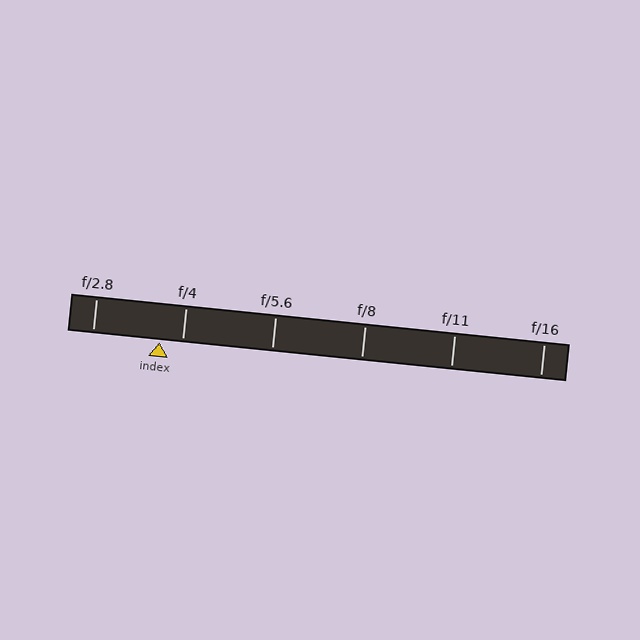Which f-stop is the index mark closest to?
The index mark is closest to f/4.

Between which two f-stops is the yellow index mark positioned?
The index mark is between f/2.8 and f/4.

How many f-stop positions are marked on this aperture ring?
There are 6 f-stop positions marked.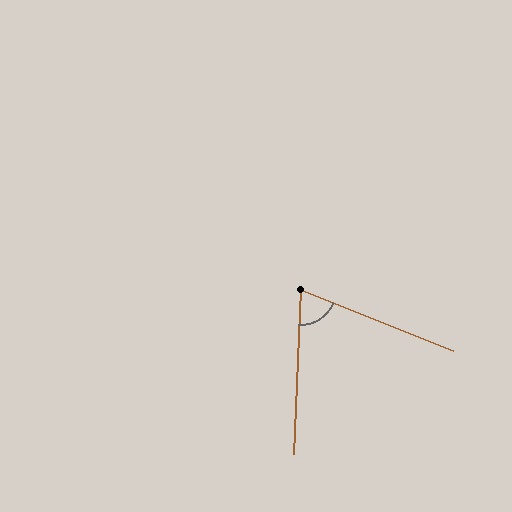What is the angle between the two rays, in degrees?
Approximately 71 degrees.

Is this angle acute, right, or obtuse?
It is acute.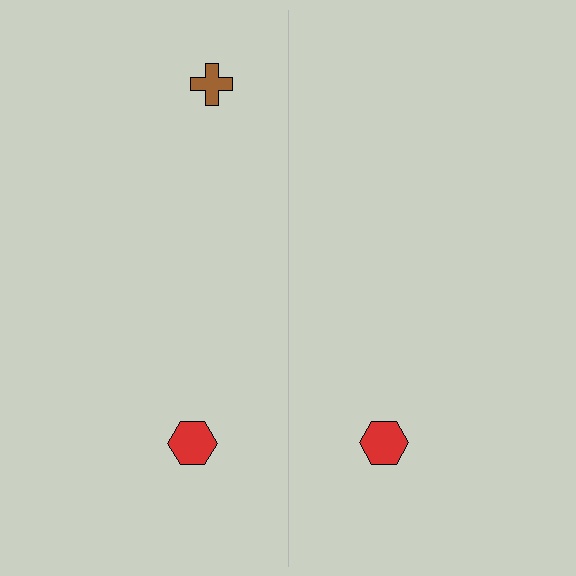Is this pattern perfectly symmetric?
No, the pattern is not perfectly symmetric. A brown cross is missing from the right side.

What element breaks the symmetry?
A brown cross is missing from the right side.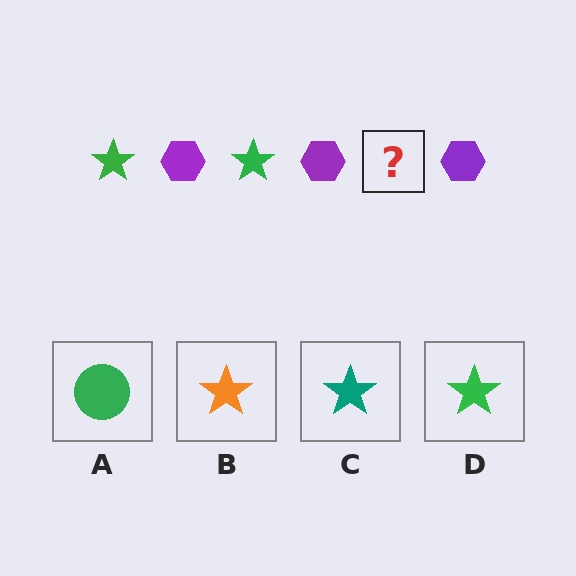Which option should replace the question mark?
Option D.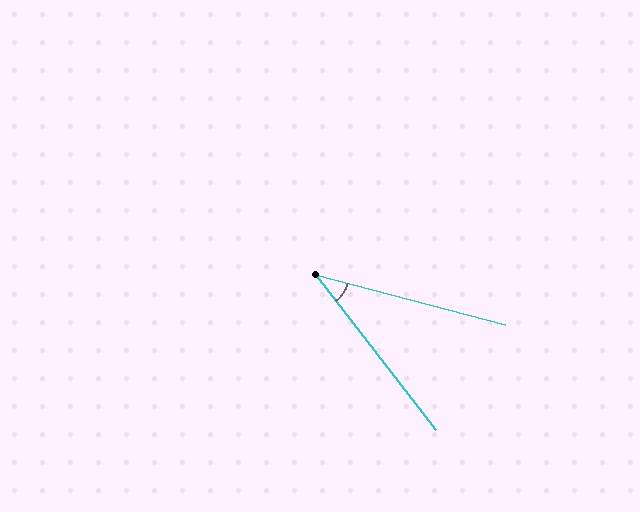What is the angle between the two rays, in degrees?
Approximately 37 degrees.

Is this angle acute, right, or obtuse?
It is acute.